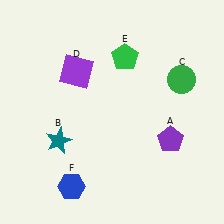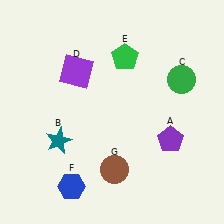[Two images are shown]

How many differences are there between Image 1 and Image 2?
There is 1 difference between the two images.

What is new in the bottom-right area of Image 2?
A brown circle (G) was added in the bottom-right area of Image 2.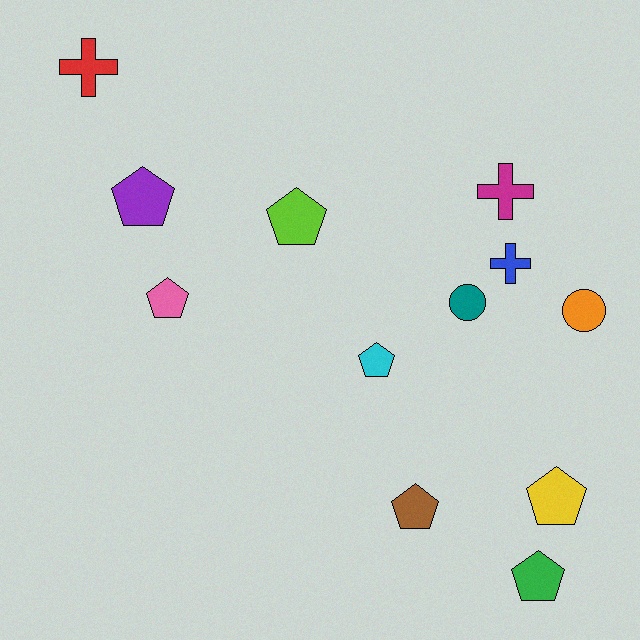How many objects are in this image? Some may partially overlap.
There are 12 objects.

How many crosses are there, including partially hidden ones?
There are 3 crosses.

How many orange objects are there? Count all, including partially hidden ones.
There is 1 orange object.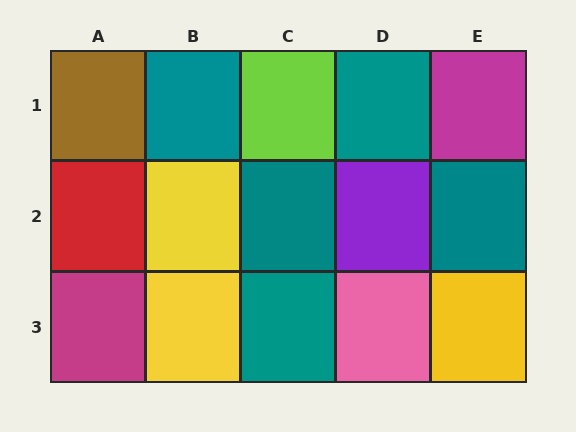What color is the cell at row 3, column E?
Yellow.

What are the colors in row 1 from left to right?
Brown, teal, lime, teal, magenta.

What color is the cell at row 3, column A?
Magenta.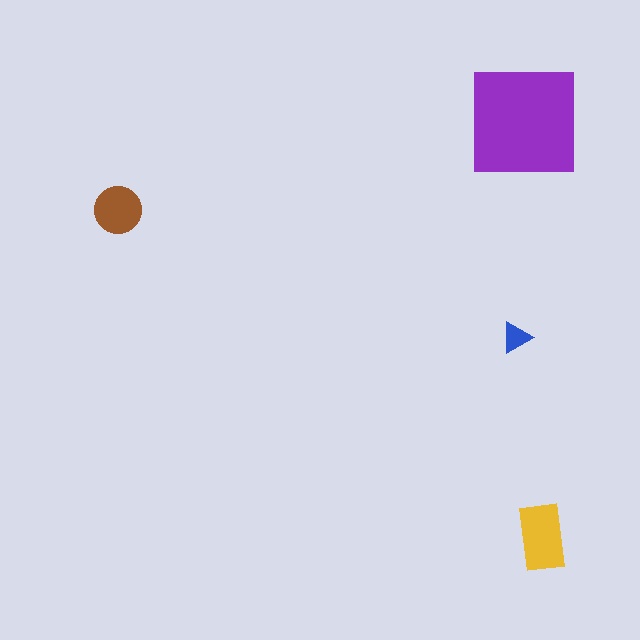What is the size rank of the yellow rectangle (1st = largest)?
2nd.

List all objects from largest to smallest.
The purple square, the yellow rectangle, the brown circle, the blue triangle.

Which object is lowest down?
The yellow rectangle is bottommost.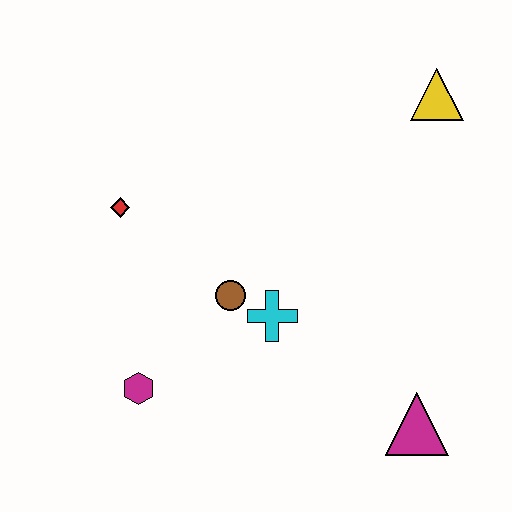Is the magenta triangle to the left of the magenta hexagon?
No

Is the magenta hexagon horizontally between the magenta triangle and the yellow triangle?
No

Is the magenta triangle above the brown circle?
No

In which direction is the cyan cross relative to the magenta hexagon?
The cyan cross is to the right of the magenta hexagon.